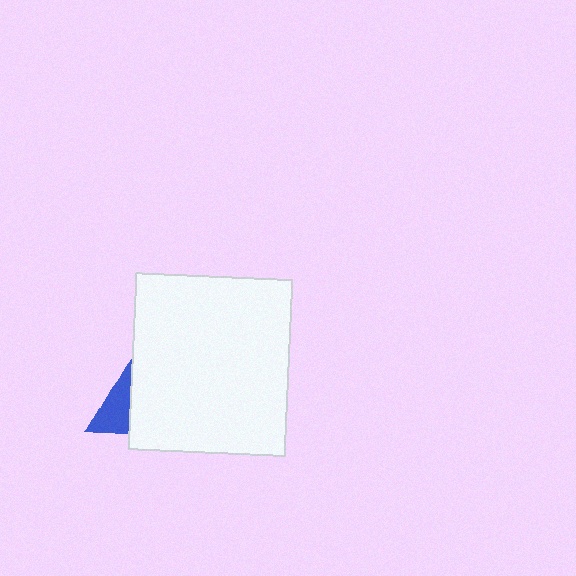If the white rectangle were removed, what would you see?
You would see the complete blue triangle.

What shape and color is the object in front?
The object in front is a white rectangle.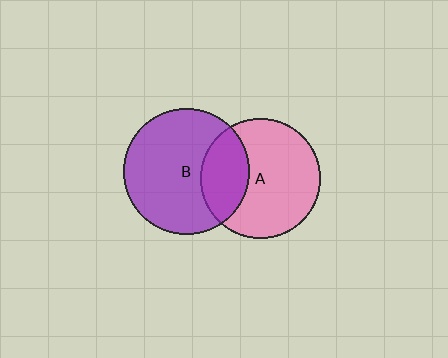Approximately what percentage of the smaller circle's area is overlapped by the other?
Approximately 30%.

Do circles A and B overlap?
Yes.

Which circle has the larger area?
Circle B (purple).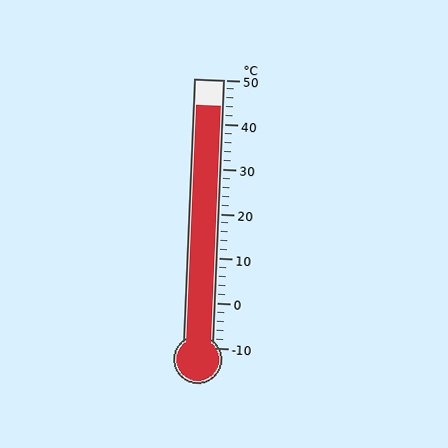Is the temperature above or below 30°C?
The temperature is above 30°C.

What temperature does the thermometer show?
The thermometer shows approximately 44°C.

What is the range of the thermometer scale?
The thermometer scale ranges from -10°C to 50°C.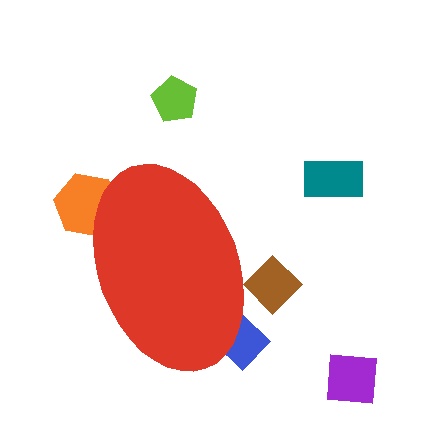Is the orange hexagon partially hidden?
Yes, the orange hexagon is partially hidden behind the red ellipse.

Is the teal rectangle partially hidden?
No, the teal rectangle is fully visible.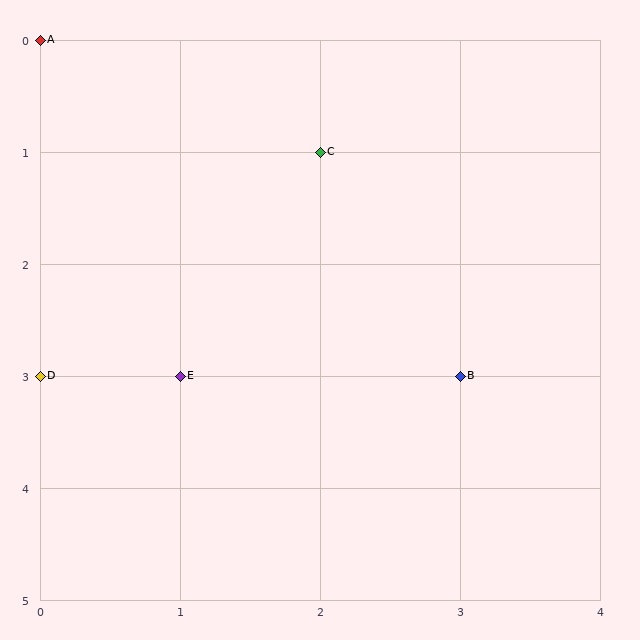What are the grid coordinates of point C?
Point C is at grid coordinates (2, 1).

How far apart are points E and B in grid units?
Points E and B are 2 columns apart.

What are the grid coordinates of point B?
Point B is at grid coordinates (3, 3).